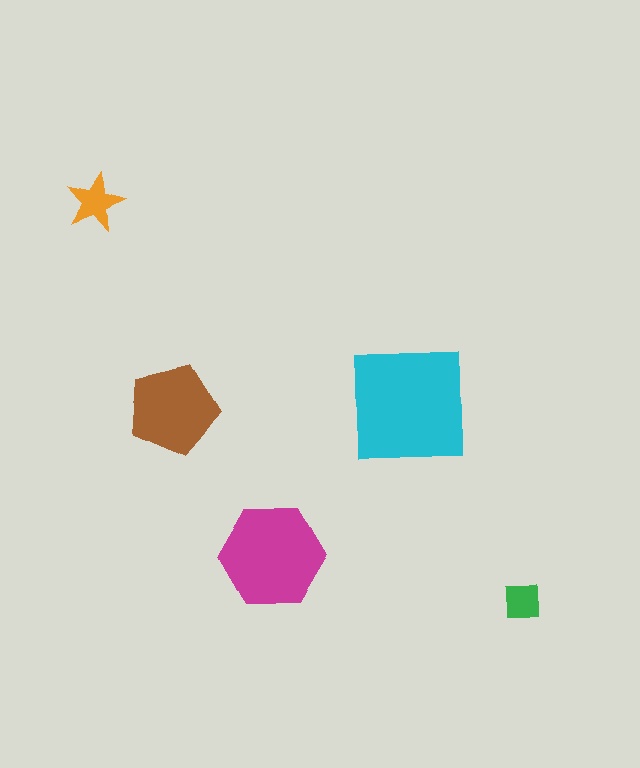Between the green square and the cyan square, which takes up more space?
The cyan square.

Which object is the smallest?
The green square.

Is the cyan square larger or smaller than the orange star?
Larger.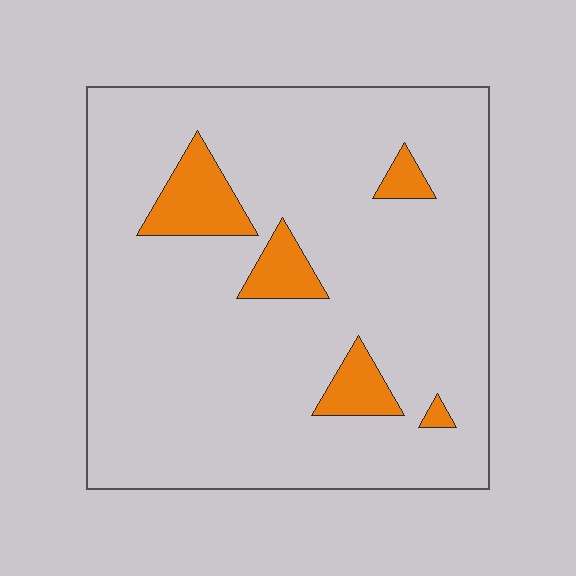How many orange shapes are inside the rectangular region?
5.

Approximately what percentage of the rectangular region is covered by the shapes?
Approximately 10%.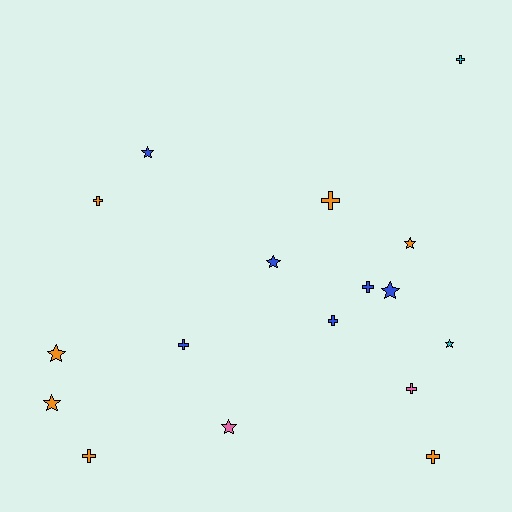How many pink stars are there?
There is 1 pink star.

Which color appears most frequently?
Orange, with 7 objects.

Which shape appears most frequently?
Cross, with 9 objects.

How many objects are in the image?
There are 17 objects.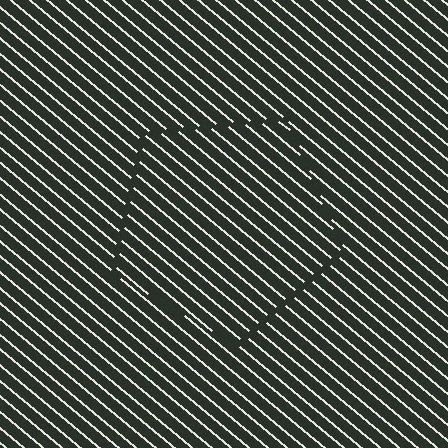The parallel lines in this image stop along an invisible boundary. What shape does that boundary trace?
An illusory pentagon. The interior of the shape contains the same grating, shifted by half a period — the contour is defined by the phase discontinuity where line-ends from the inner and outer gratings abut.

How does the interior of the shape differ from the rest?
The interior of the shape contains the same grating, shifted by half a period — the contour is defined by the phase discontinuity where line-ends from the inner and outer gratings abut.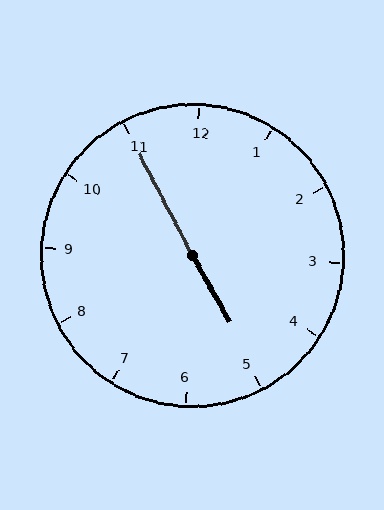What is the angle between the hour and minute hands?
Approximately 178 degrees.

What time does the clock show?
4:55.